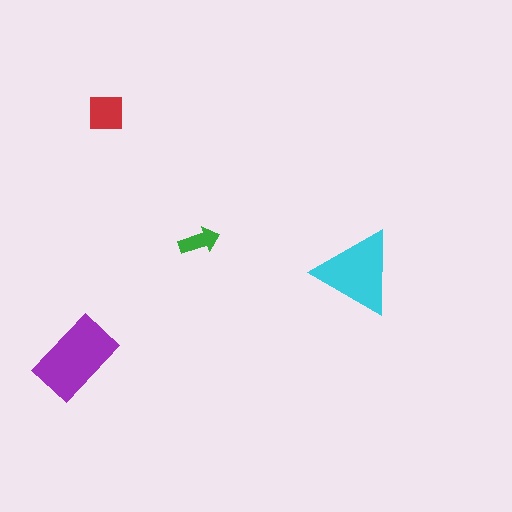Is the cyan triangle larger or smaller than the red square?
Larger.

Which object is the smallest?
The green arrow.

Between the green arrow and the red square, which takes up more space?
The red square.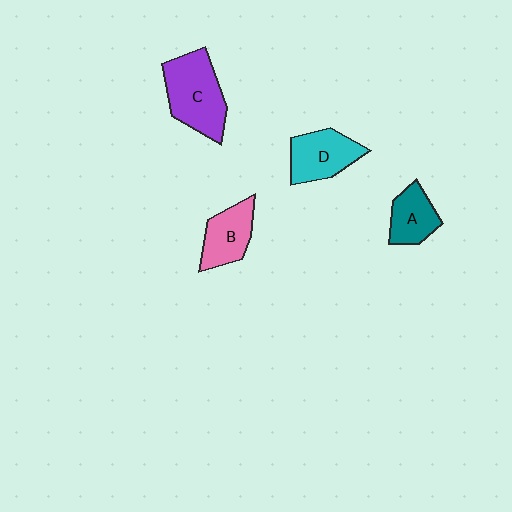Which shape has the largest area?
Shape C (purple).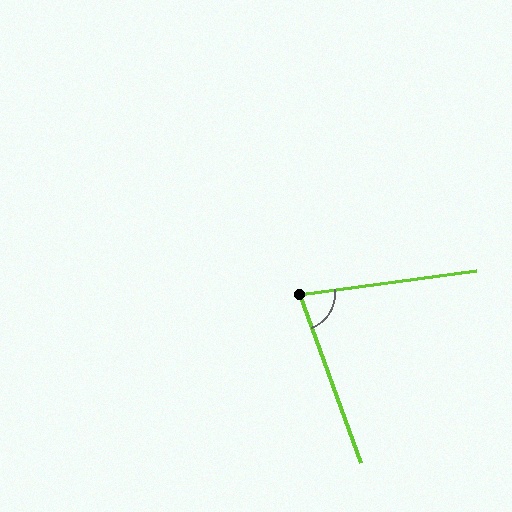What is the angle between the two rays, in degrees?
Approximately 78 degrees.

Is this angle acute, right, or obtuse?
It is acute.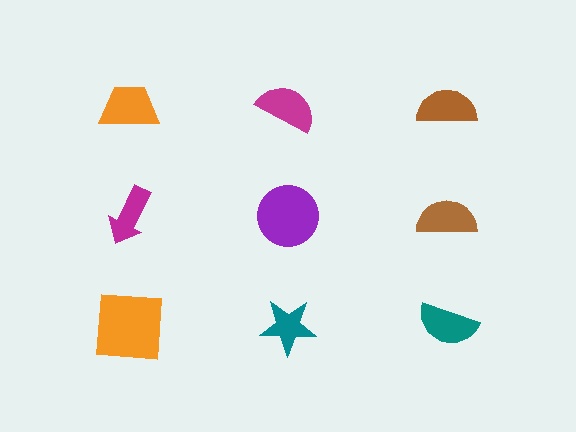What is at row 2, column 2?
A purple circle.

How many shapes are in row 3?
3 shapes.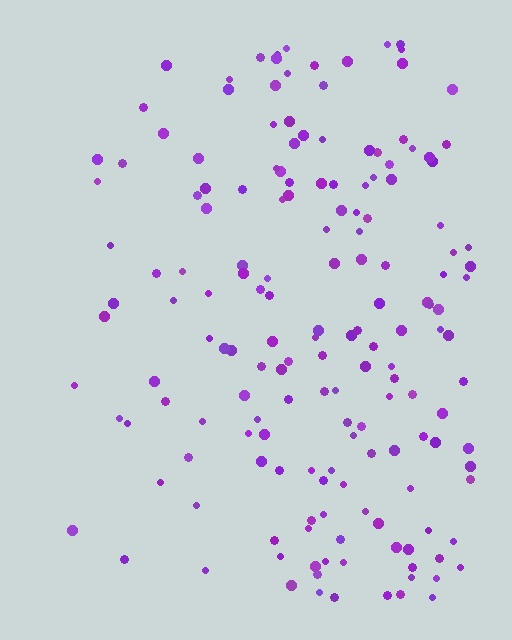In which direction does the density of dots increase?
From left to right, with the right side densest.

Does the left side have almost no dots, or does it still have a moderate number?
Still a moderate number, just noticeably fewer than the right.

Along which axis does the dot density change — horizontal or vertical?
Horizontal.